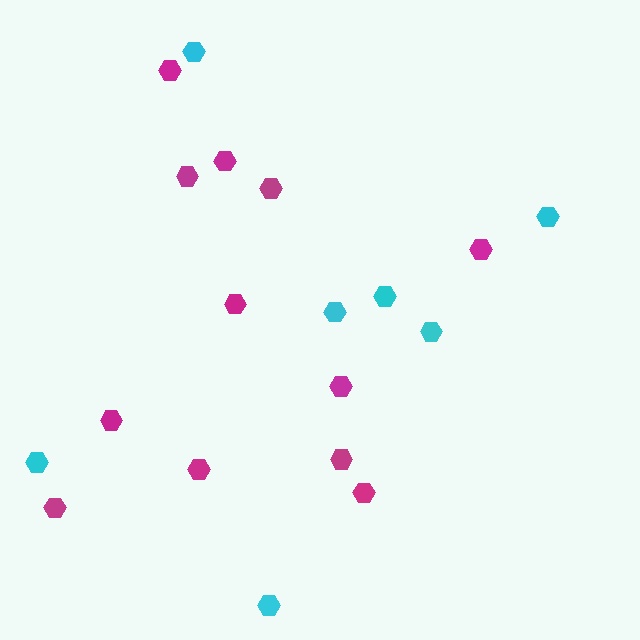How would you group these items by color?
There are 2 groups: one group of magenta hexagons (12) and one group of cyan hexagons (7).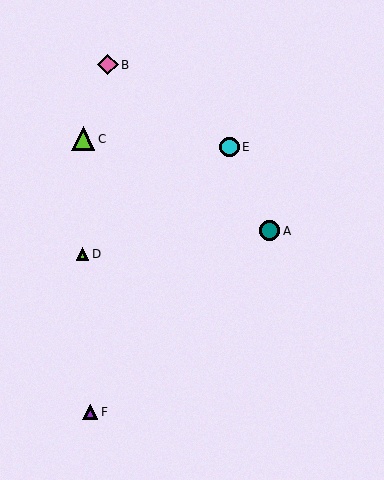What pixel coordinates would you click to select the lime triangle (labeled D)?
Click at (82, 254) to select the lime triangle D.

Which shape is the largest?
The lime triangle (labeled C) is the largest.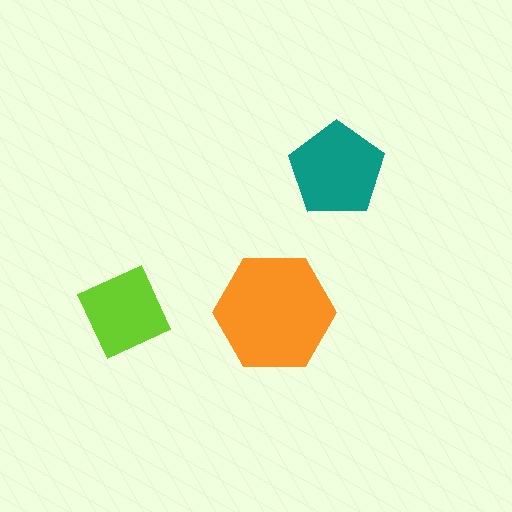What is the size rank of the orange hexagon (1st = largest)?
1st.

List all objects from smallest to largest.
The lime diamond, the teal pentagon, the orange hexagon.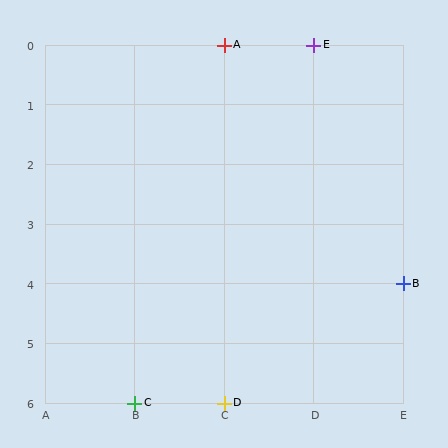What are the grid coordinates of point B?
Point B is at grid coordinates (E, 4).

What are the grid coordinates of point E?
Point E is at grid coordinates (D, 0).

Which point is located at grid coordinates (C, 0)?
Point A is at (C, 0).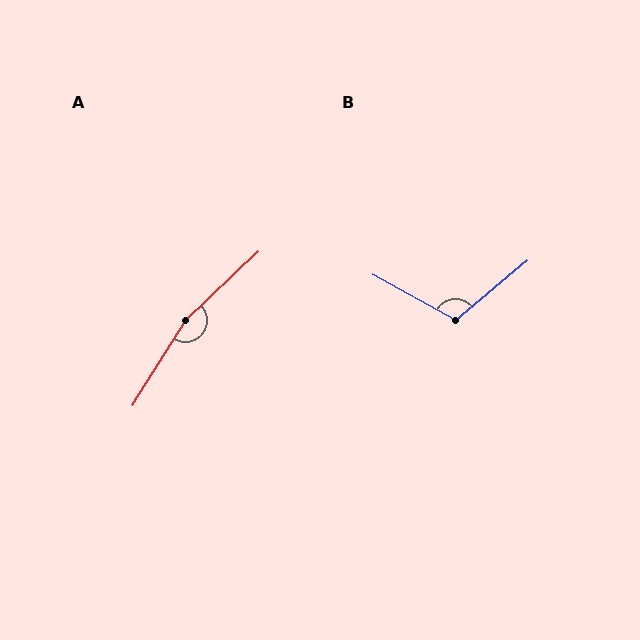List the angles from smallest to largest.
B (111°), A (165°).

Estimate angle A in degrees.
Approximately 165 degrees.